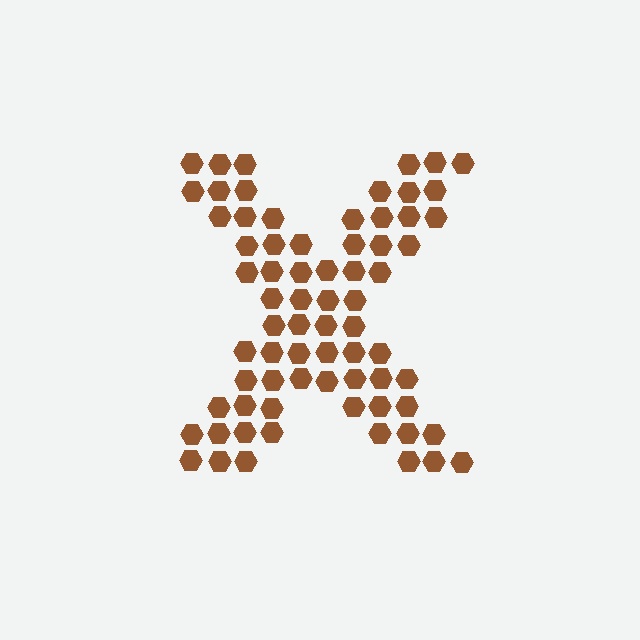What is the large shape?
The large shape is the letter X.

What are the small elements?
The small elements are hexagons.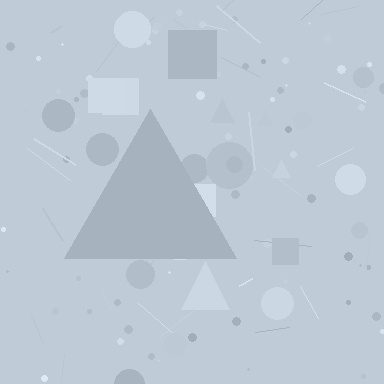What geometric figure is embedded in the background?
A triangle is embedded in the background.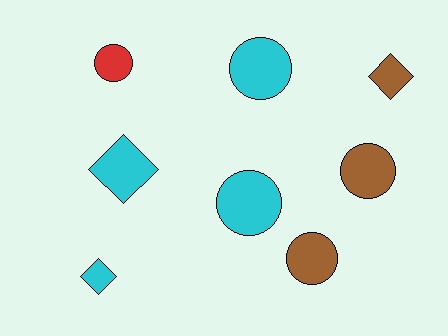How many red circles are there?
There is 1 red circle.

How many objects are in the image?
There are 8 objects.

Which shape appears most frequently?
Circle, with 5 objects.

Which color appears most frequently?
Cyan, with 4 objects.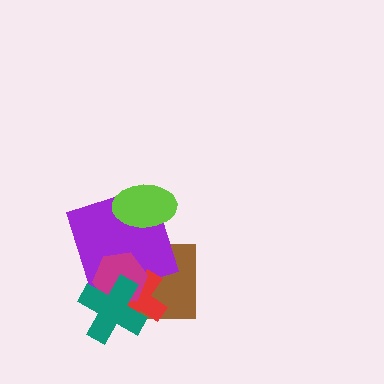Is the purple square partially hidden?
Yes, it is partially covered by another shape.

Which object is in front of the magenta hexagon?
The teal cross is in front of the magenta hexagon.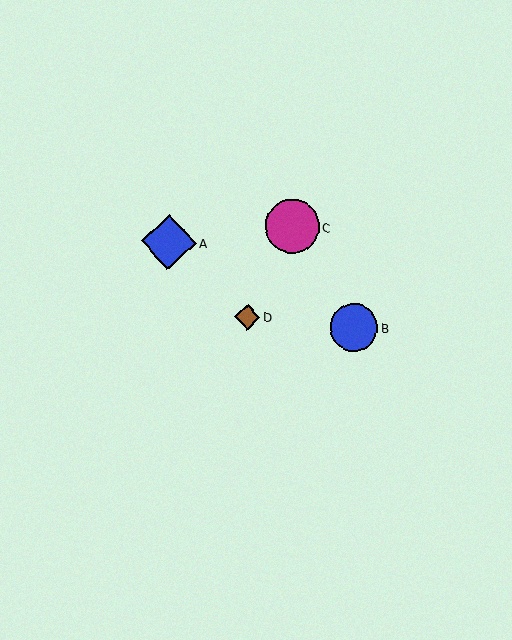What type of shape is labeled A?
Shape A is a blue diamond.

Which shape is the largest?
The blue diamond (labeled A) is the largest.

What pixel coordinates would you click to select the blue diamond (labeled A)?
Click at (169, 242) to select the blue diamond A.